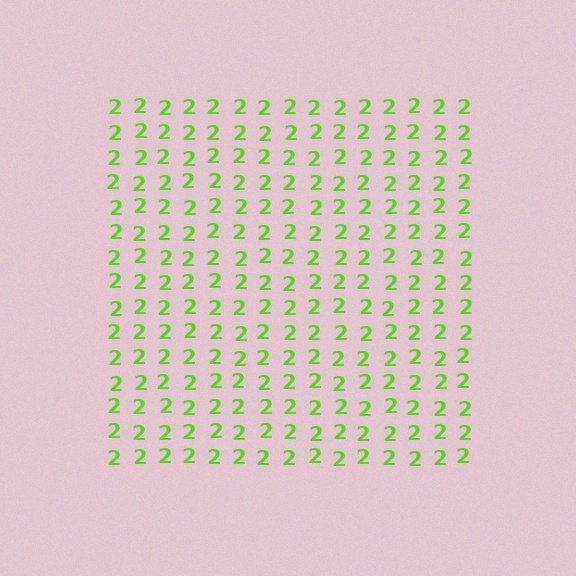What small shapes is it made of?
It is made of small digit 2's.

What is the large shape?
The large shape is a square.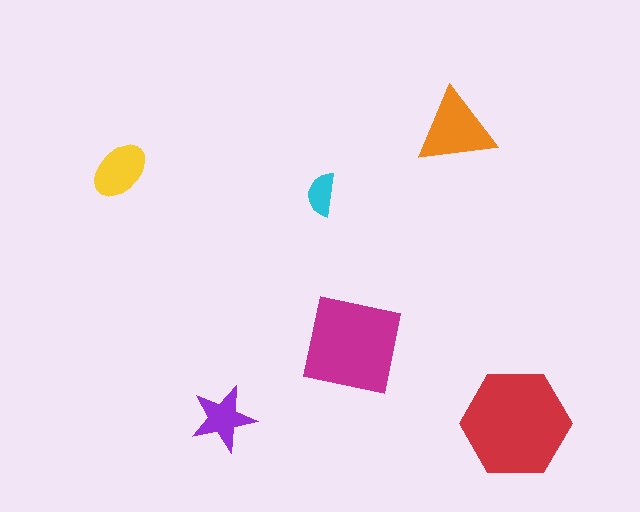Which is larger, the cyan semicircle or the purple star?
The purple star.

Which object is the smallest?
The cyan semicircle.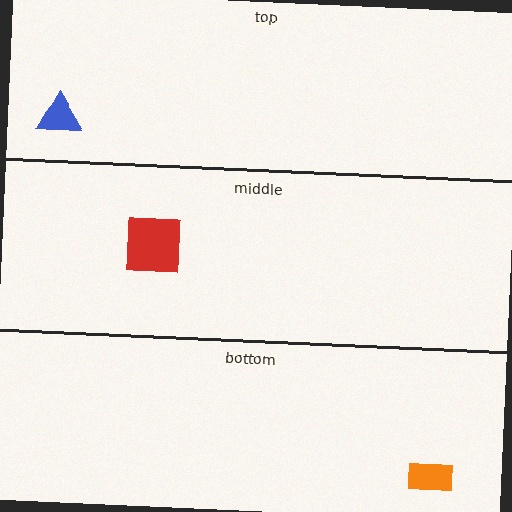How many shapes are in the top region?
1.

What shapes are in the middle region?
The red square.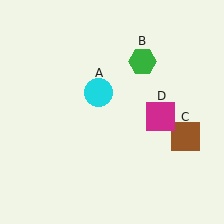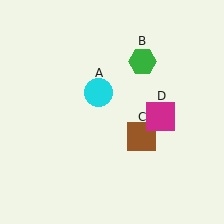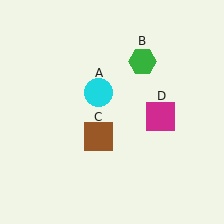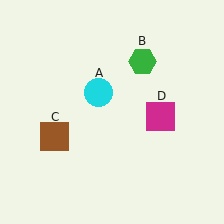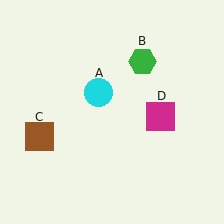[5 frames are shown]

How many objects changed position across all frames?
1 object changed position: brown square (object C).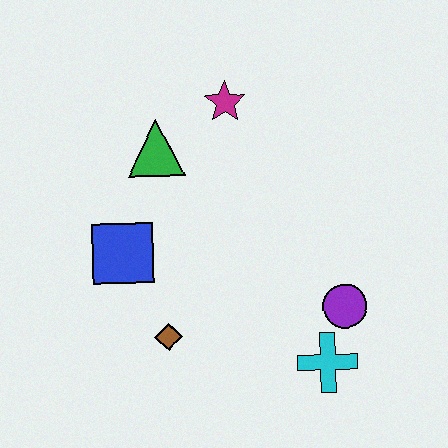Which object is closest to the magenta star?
The green triangle is closest to the magenta star.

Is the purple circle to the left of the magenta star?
No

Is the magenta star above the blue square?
Yes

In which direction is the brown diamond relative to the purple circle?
The brown diamond is to the left of the purple circle.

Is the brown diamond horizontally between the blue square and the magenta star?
Yes